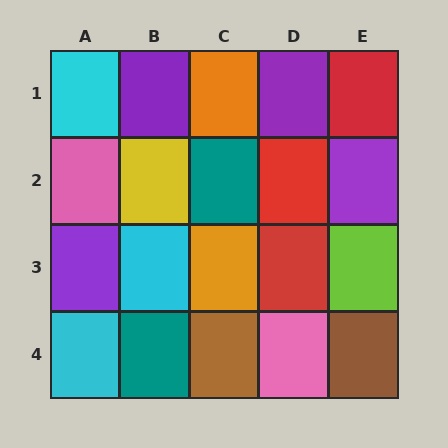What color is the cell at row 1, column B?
Purple.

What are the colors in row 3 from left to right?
Purple, cyan, orange, red, lime.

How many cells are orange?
2 cells are orange.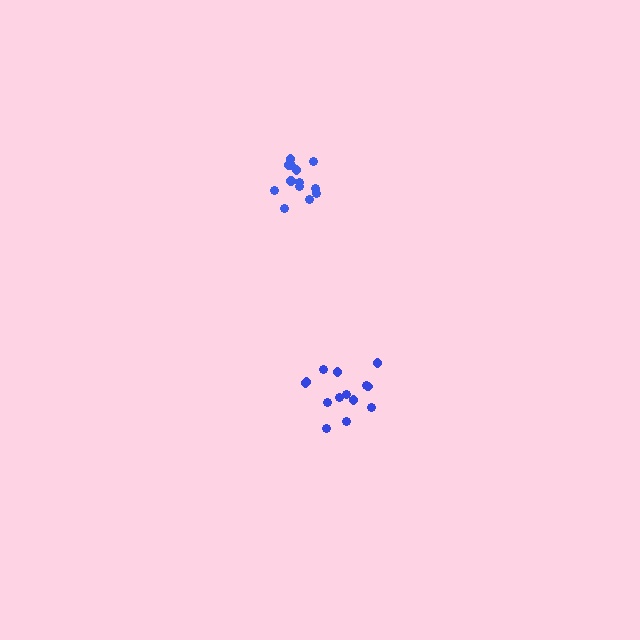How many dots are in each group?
Group 1: 13 dots, Group 2: 14 dots (27 total).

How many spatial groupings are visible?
There are 2 spatial groupings.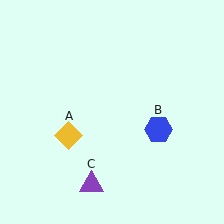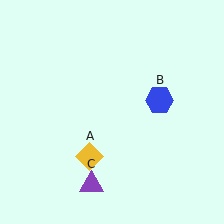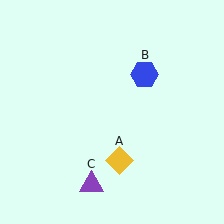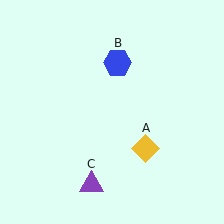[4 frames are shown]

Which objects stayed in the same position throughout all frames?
Purple triangle (object C) remained stationary.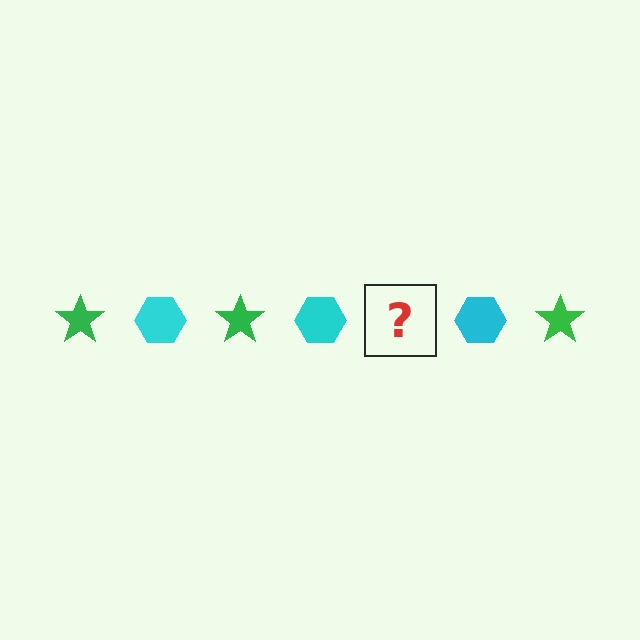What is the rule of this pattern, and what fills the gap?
The rule is that the pattern alternates between green star and cyan hexagon. The gap should be filled with a green star.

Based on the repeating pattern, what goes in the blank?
The blank should be a green star.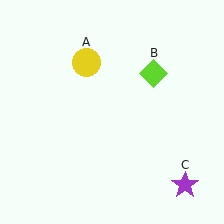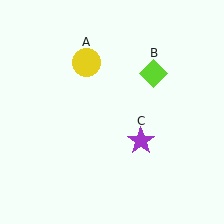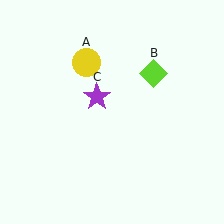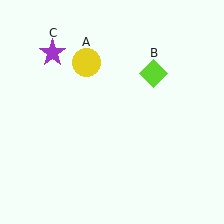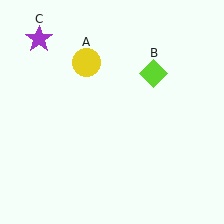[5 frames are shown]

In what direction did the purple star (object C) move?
The purple star (object C) moved up and to the left.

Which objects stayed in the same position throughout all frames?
Yellow circle (object A) and lime diamond (object B) remained stationary.